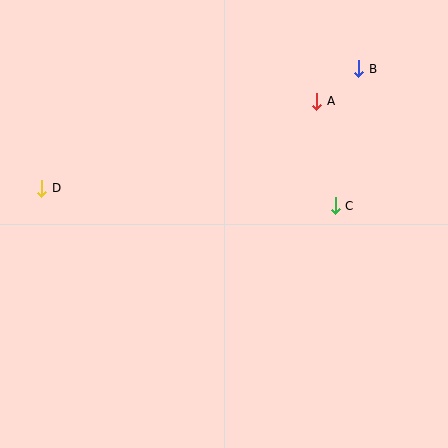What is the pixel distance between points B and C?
The distance between B and C is 139 pixels.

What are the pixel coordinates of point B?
Point B is at (359, 69).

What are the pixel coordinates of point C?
Point C is at (335, 206).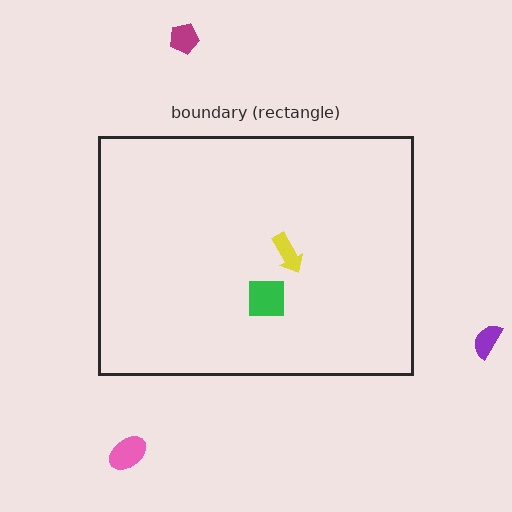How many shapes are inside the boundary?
2 inside, 3 outside.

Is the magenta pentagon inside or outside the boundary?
Outside.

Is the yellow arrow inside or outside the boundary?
Inside.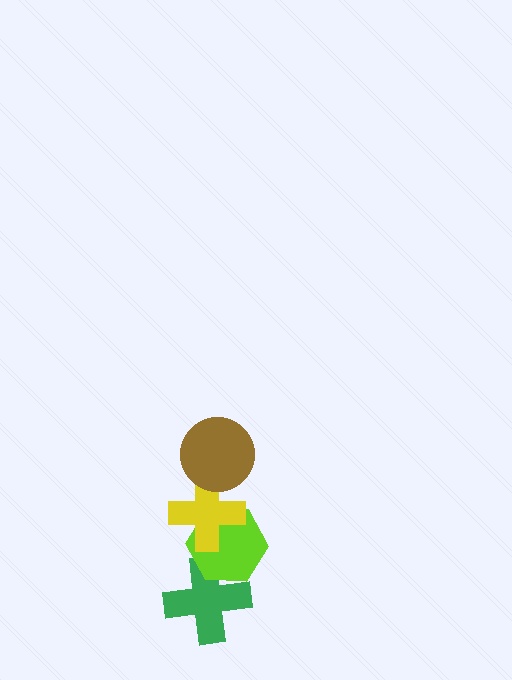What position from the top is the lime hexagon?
The lime hexagon is 3rd from the top.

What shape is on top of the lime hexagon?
The yellow cross is on top of the lime hexagon.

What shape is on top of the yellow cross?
The brown circle is on top of the yellow cross.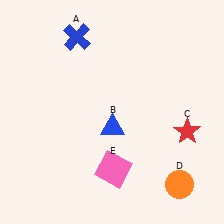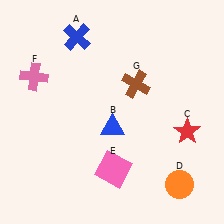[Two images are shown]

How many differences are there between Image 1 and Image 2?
There are 2 differences between the two images.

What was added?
A pink cross (F), a brown cross (G) were added in Image 2.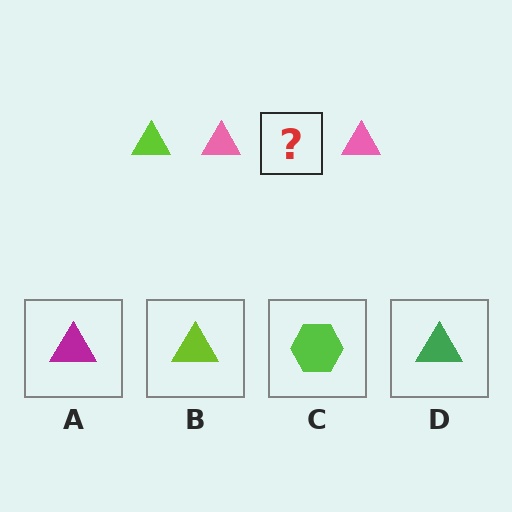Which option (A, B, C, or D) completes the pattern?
B.